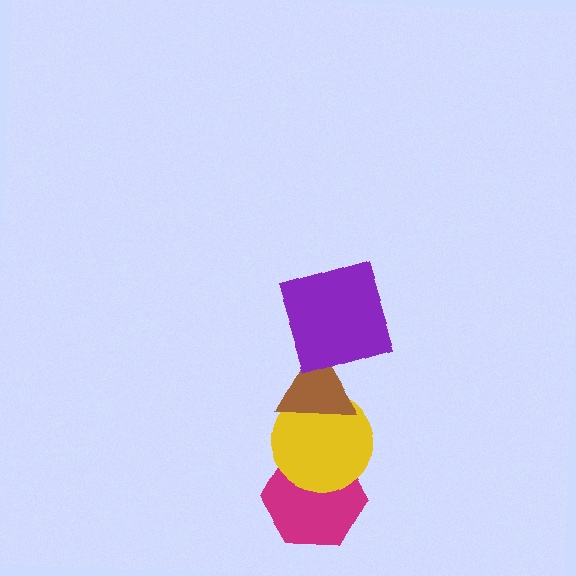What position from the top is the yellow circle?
The yellow circle is 3rd from the top.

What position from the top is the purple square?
The purple square is 1st from the top.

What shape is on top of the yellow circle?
The brown triangle is on top of the yellow circle.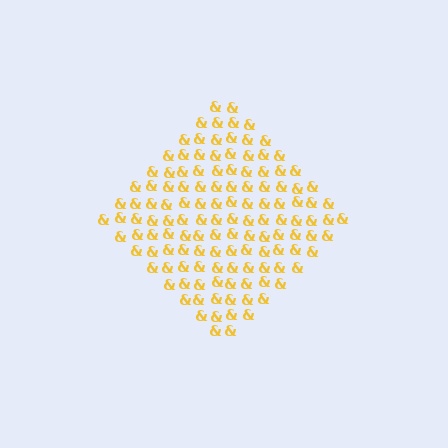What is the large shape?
The large shape is a diamond.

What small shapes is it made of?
It is made of small ampersands.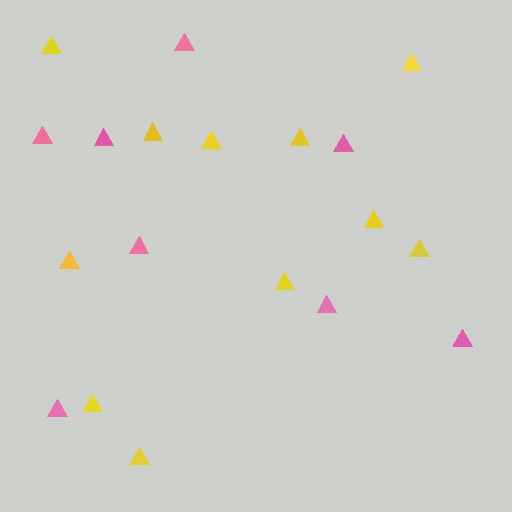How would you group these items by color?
There are 2 groups: one group of yellow triangles (11) and one group of pink triangles (8).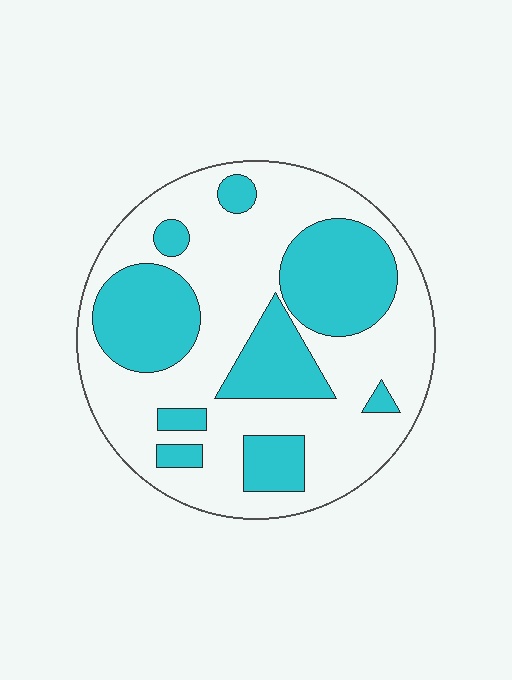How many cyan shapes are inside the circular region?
9.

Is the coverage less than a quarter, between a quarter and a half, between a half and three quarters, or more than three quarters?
Between a quarter and a half.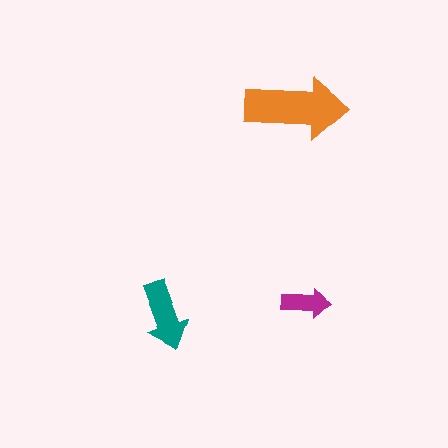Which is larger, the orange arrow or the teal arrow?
The orange one.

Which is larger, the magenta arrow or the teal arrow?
The teal one.